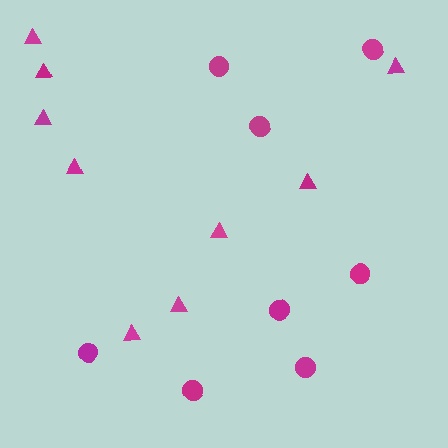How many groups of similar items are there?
There are 2 groups: one group of triangles (9) and one group of circles (8).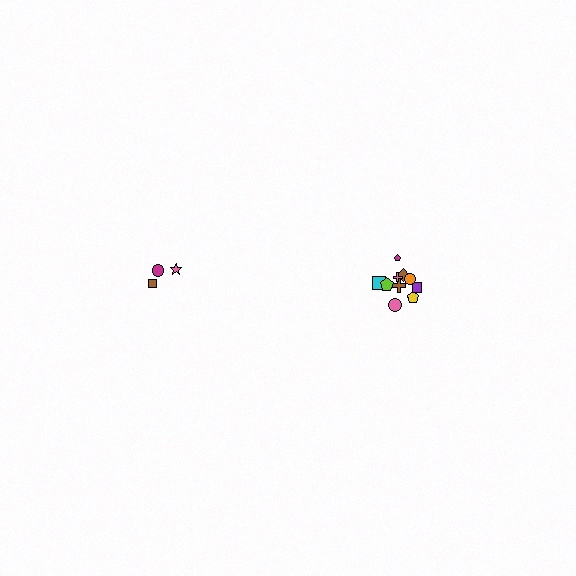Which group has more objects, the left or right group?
The right group.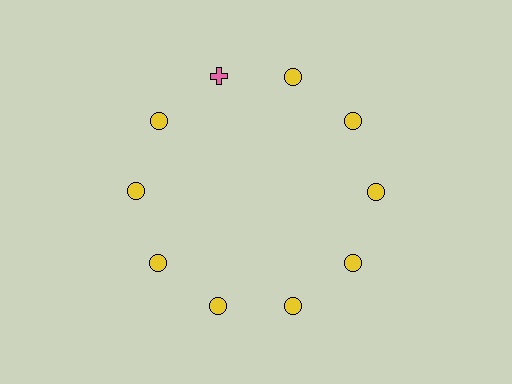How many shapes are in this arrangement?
There are 10 shapes arranged in a ring pattern.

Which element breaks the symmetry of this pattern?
The pink cross at roughly the 11 o'clock position breaks the symmetry. All other shapes are yellow circles.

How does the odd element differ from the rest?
It differs in both color (pink instead of yellow) and shape (cross instead of circle).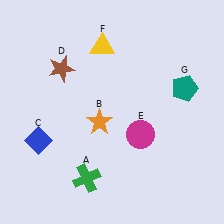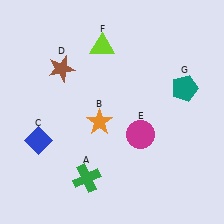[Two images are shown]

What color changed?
The triangle (F) changed from yellow in Image 1 to lime in Image 2.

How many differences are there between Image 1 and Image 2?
There is 1 difference between the two images.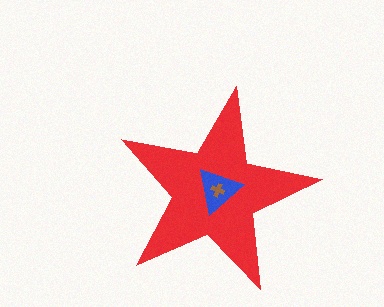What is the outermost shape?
The red star.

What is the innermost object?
The brown cross.